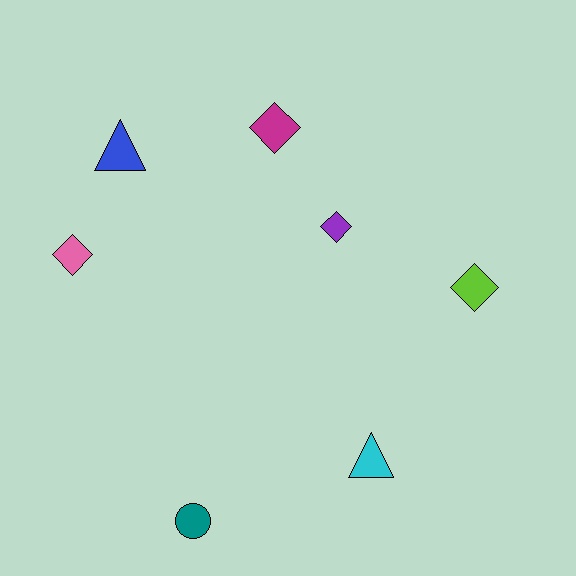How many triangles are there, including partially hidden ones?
There are 2 triangles.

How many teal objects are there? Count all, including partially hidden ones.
There is 1 teal object.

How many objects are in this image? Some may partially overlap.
There are 7 objects.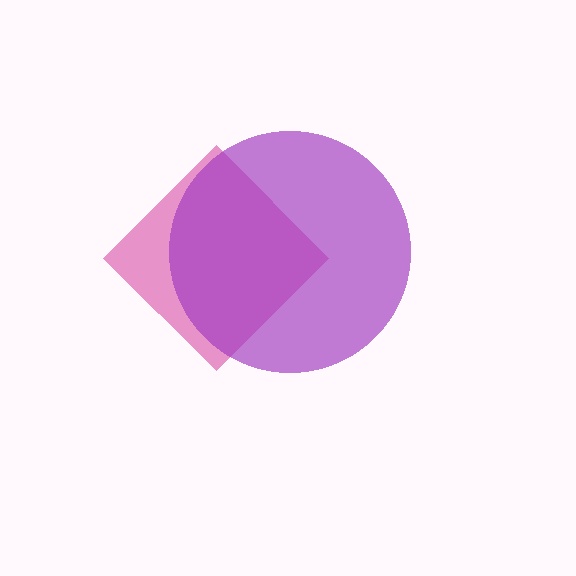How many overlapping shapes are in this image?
There are 2 overlapping shapes in the image.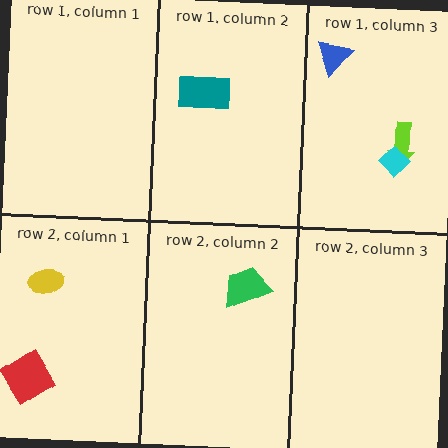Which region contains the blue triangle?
The row 1, column 3 region.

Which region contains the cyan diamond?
The row 1, column 3 region.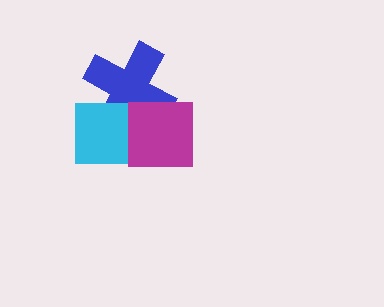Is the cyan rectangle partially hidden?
Yes, it is partially covered by another shape.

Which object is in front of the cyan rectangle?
The magenta square is in front of the cyan rectangle.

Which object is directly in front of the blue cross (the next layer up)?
The cyan rectangle is directly in front of the blue cross.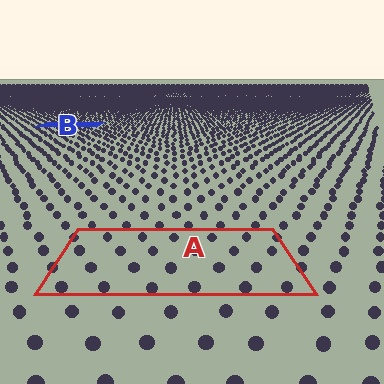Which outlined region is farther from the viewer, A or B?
Region B is farther from the viewer — the texture elements inside it appear smaller and more densely packed.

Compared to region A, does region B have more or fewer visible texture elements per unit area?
Region B has more texture elements per unit area — they are packed more densely because it is farther away.